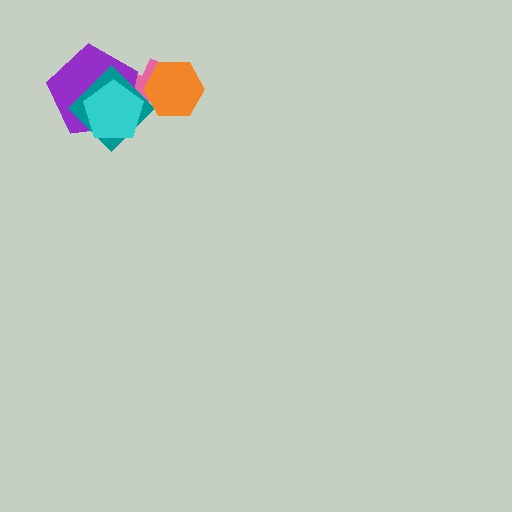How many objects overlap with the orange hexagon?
2 objects overlap with the orange hexagon.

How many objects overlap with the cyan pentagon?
3 objects overlap with the cyan pentagon.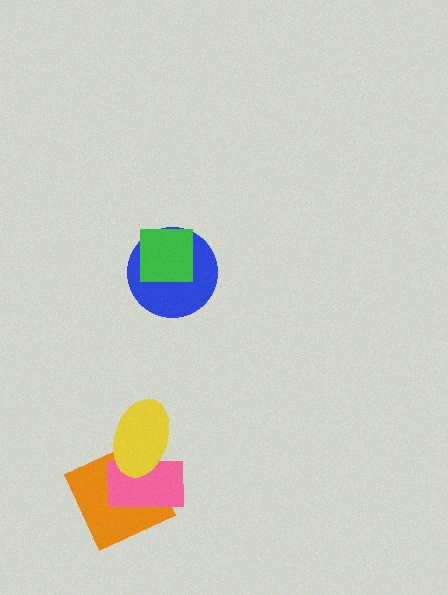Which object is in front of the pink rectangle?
The yellow ellipse is in front of the pink rectangle.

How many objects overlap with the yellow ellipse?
2 objects overlap with the yellow ellipse.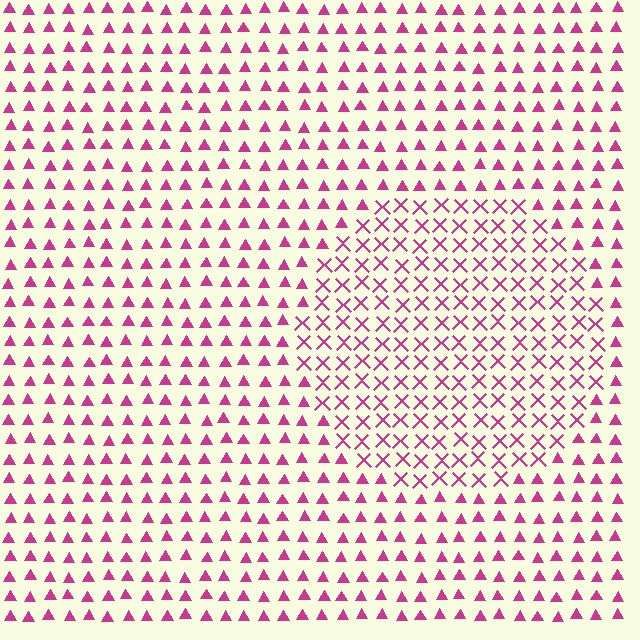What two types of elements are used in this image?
The image uses X marks inside the circle region and triangles outside it.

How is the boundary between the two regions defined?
The boundary is defined by a change in element shape: X marks inside vs. triangles outside. All elements share the same color and spacing.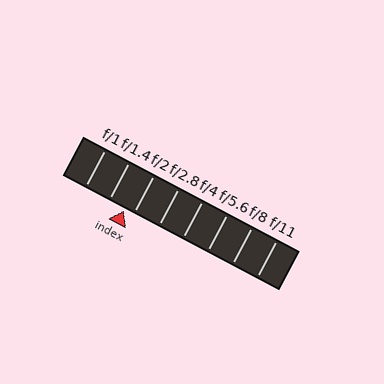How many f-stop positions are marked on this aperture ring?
There are 8 f-stop positions marked.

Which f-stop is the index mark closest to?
The index mark is closest to f/2.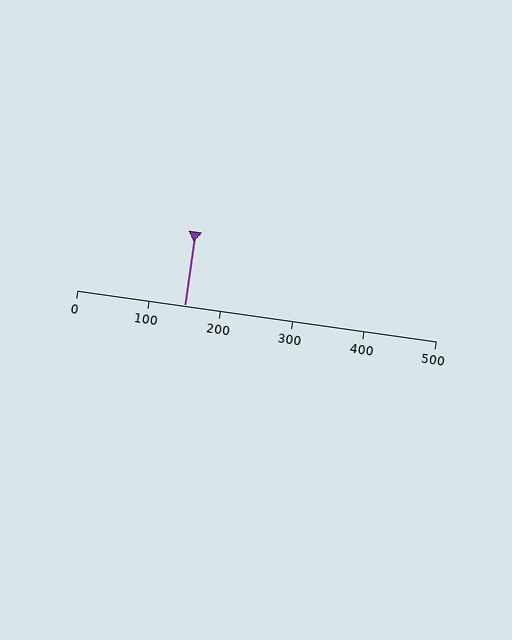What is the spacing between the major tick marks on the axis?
The major ticks are spaced 100 apart.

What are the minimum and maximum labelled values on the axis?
The axis runs from 0 to 500.